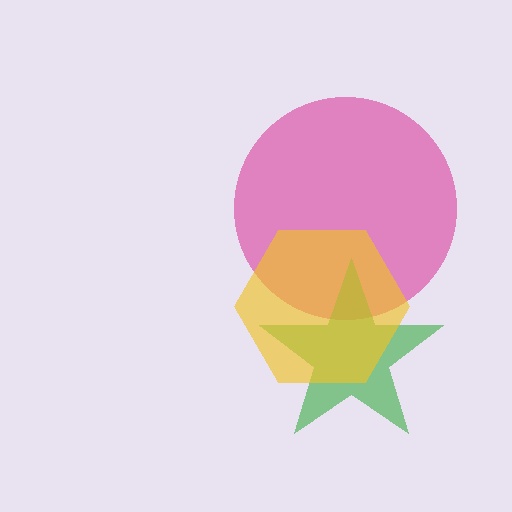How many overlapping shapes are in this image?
There are 3 overlapping shapes in the image.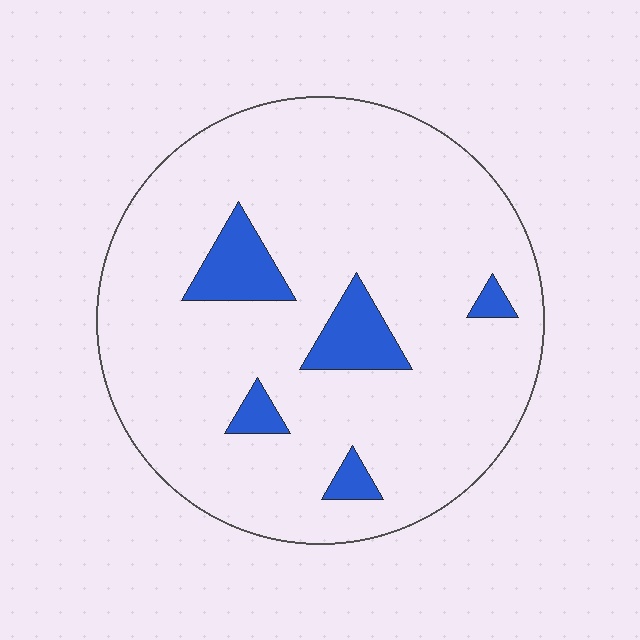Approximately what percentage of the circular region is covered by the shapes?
Approximately 10%.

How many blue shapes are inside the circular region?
5.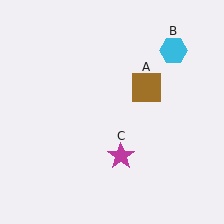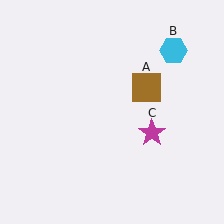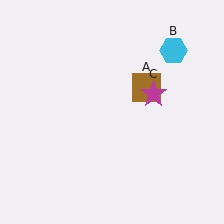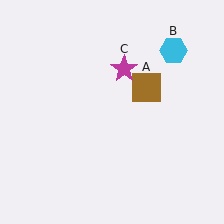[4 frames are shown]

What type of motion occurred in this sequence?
The magenta star (object C) rotated counterclockwise around the center of the scene.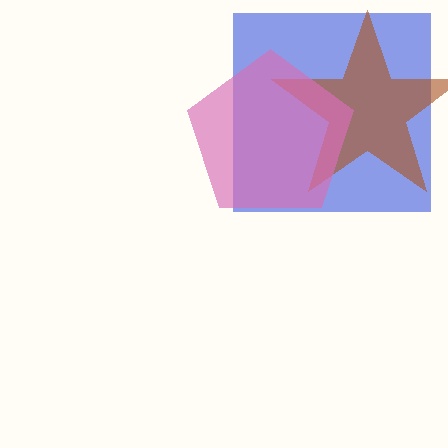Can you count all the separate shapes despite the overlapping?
Yes, there are 3 separate shapes.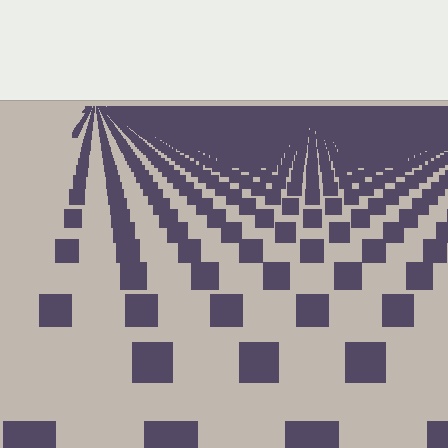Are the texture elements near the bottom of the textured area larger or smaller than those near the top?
Larger. Near the bottom, elements are closer to the viewer and appear at a bigger on-screen size.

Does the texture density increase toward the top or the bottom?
Density increases toward the top.